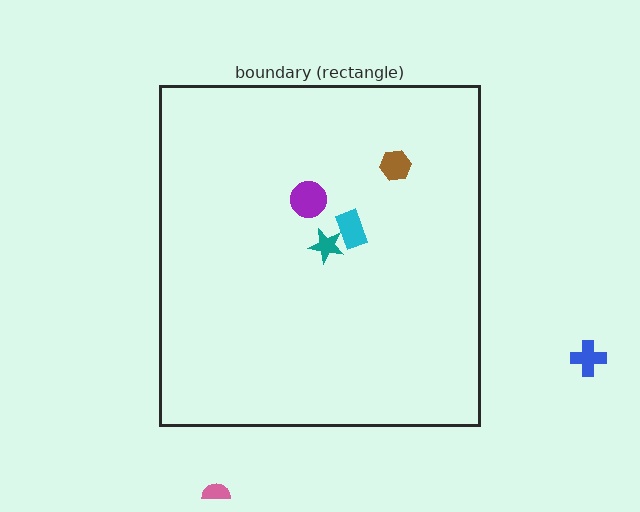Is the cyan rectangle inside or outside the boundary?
Inside.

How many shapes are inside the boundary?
4 inside, 2 outside.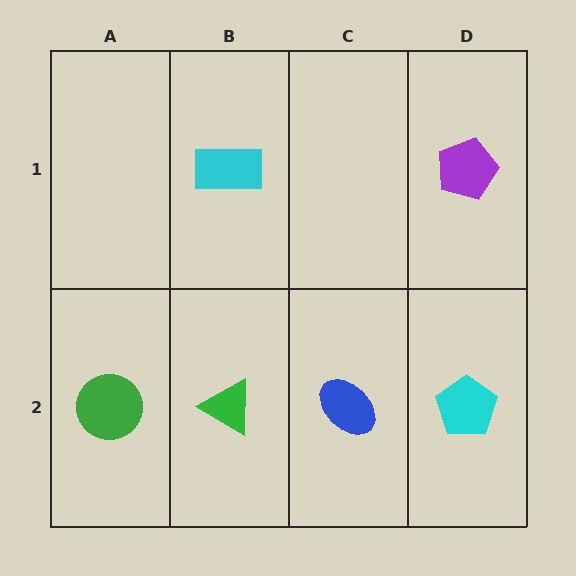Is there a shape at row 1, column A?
No, that cell is empty.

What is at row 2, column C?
A blue ellipse.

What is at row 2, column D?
A cyan pentagon.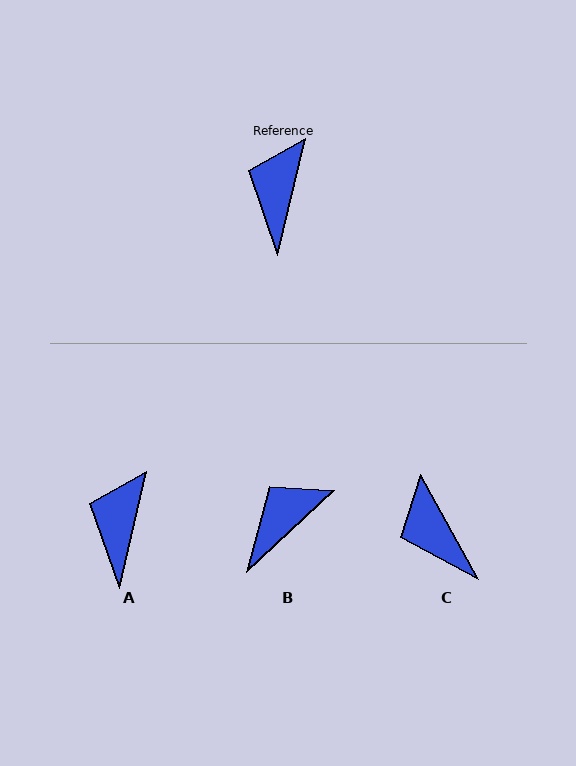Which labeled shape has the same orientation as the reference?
A.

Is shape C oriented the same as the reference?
No, it is off by about 42 degrees.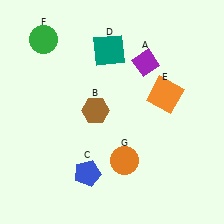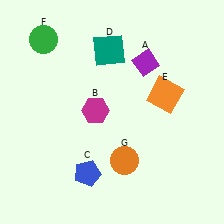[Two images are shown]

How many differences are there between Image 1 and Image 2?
There is 1 difference between the two images.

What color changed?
The hexagon (B) changed from brown in Image 1 to magenta in Image 2.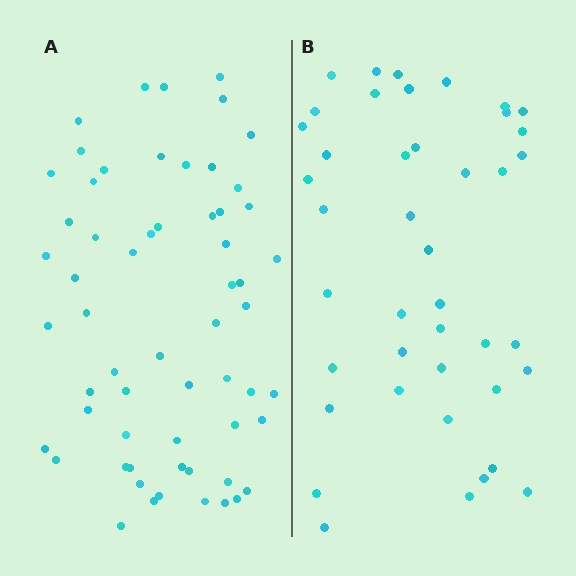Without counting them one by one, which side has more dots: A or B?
Region A (the left region) has more dots.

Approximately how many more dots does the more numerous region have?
Region A has approximately 20 more dots than region B.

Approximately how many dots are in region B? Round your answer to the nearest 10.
About 40 dots. (The exact count is 42, which rounds to 40.)